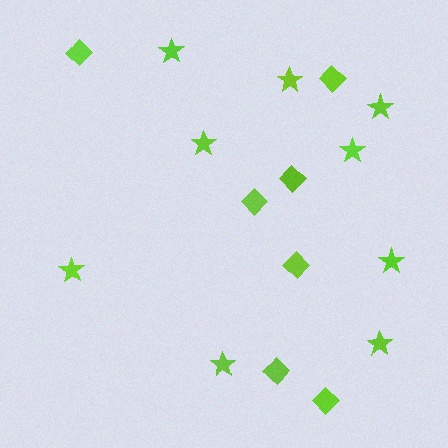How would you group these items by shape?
There are 2 groups: one group of diamonds (7) and one group of stars (9).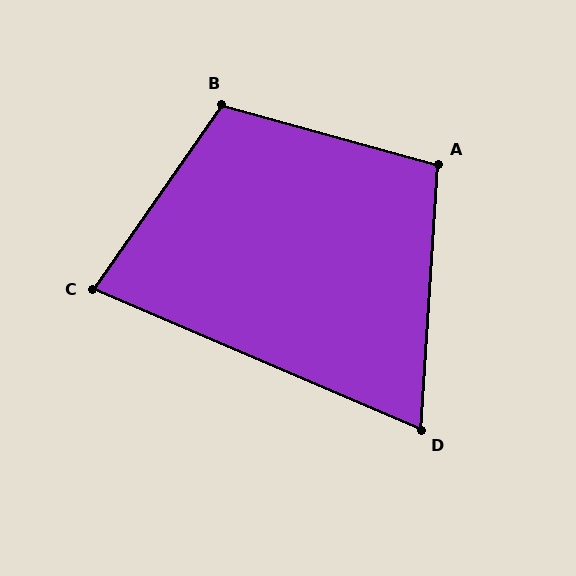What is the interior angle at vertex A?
Approximately 102 degrees (obtuse).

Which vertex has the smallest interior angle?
D, at approximately 71 degrees.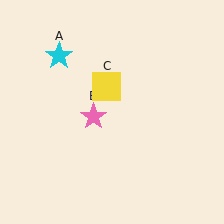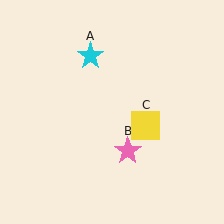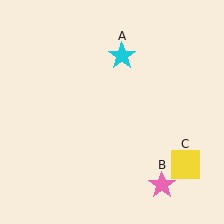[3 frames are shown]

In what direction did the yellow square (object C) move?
The yellow square (object C) moved down and to the right.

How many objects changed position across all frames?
3 objects changed position: cyan star (object A), pink star (object B), yellow square (object C).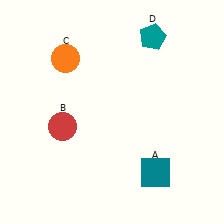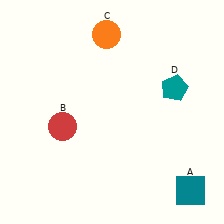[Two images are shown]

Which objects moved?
The objects that moved are: the teal square (A), the orange circle (C), the teal pentagon (D).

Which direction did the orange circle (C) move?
The orange circle (C) moved right.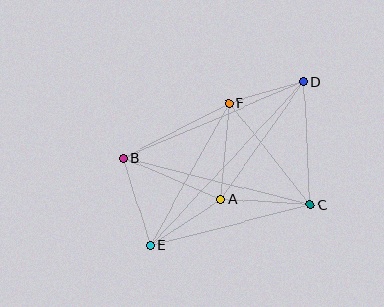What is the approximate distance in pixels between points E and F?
The distance between E and F is approximately 163 pixels.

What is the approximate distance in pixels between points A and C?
The distance between A and C is approximately 89 pixels.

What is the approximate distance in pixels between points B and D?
The distance between B and D is approximately 196 pixels.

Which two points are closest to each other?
Points D and F are closest to each other.